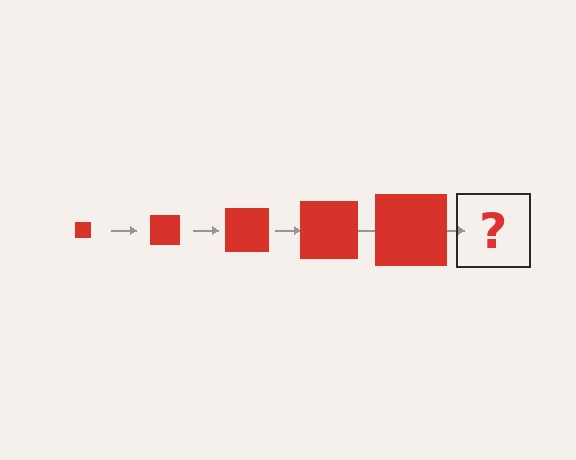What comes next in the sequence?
The next element should be a red square, larger than the previous one.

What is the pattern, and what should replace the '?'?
The pattern is that the square gets progressively larger each step. The '?' should be a red square, larger than the previous one.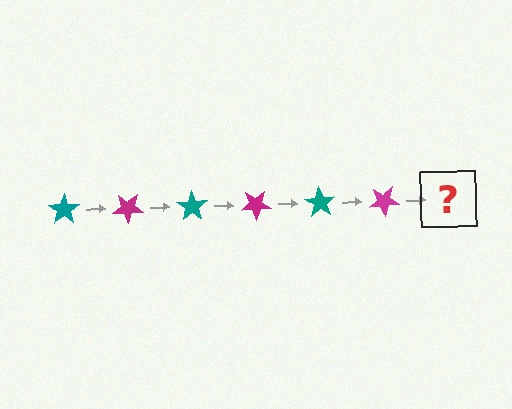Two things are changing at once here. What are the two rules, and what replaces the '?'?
The two rules are that it rotates 35 degrees each step and the color cycles through teal and magenta. The '?' should be a teal star, rotated 210 degrees from the start.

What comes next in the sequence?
The next element should be a teal star, rotated 210 degrees from the start.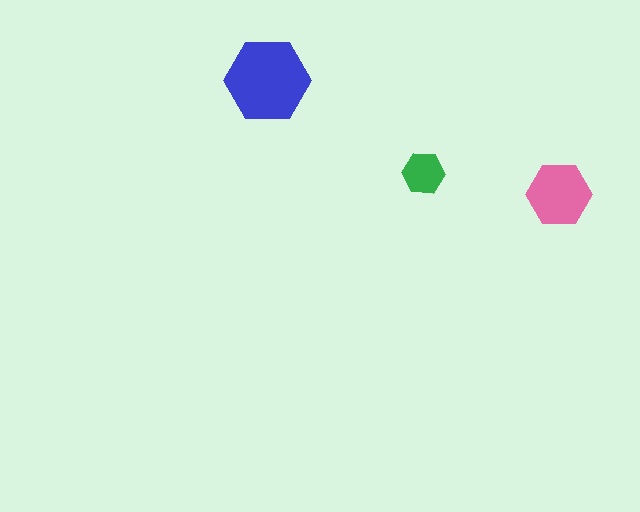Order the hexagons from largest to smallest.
the blue one, the pink one, the green one.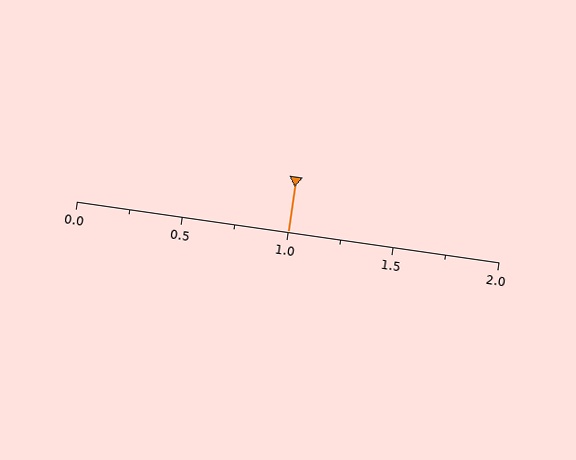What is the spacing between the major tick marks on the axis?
The major ticks are spaced 0.5 apart.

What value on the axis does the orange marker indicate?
The marker indicates approximately 1.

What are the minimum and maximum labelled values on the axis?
The axis runs from 0.0 to 2.0.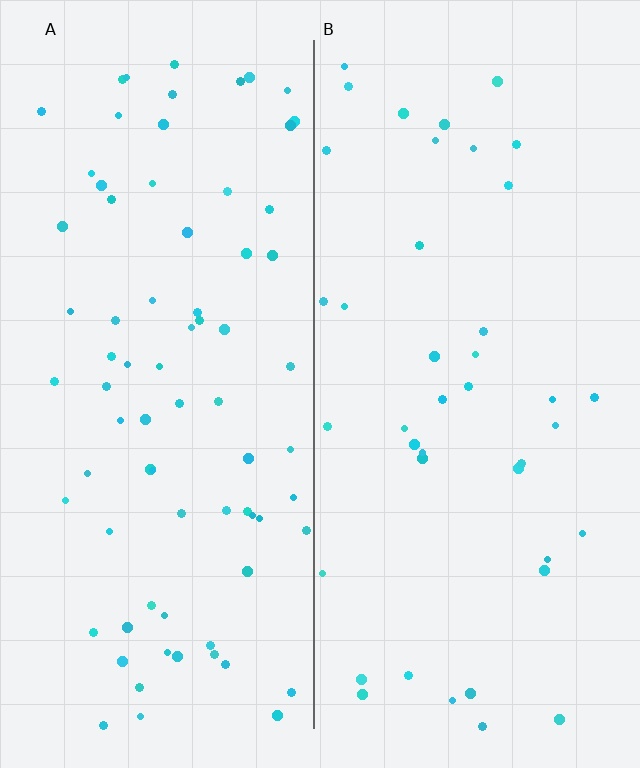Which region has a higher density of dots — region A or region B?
A (the left).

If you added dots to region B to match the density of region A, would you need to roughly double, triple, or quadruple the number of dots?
Approximately double.